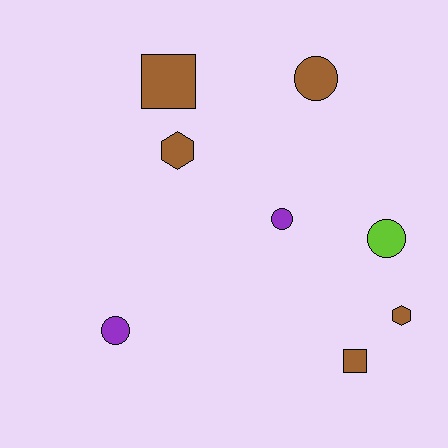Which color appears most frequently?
Brown, with 5 objects.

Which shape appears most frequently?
Circle, with 4 objects.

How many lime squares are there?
There are no lime squares.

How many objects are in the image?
There are 8 objects.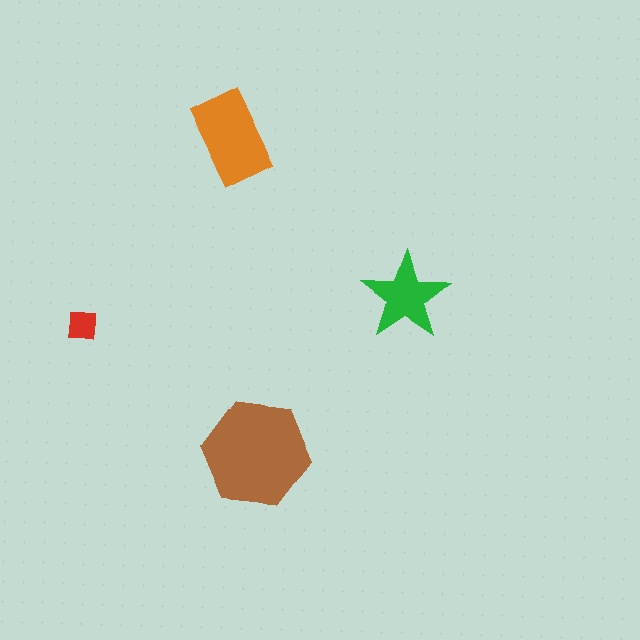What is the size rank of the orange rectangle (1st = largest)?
2nd.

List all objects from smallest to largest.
The red square, the green star, the orange rectangle, the brown hexagon.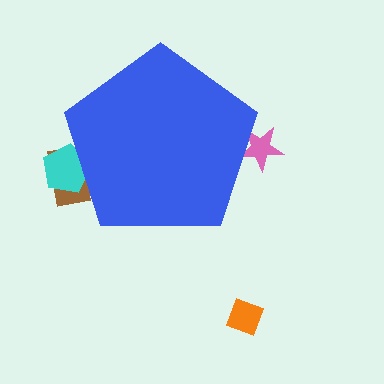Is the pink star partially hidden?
Yes, the pink star is partially hidden behind the blue pentagon.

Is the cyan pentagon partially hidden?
Yes, the cyan pentagon is partially hidden behind the blue pentagon.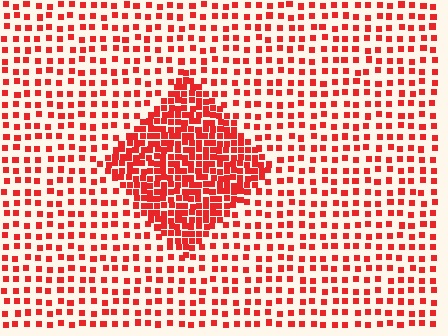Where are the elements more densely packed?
The elements are more densely packed inside the diamond boundary.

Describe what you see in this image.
The image contains small red elements arranged at two different densities. A diamond-shaped region is visible where the elements are more densely packed than the surrounding area.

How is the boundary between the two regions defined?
The boundary is defined by a change in element density (approximately 2.5x ratio). All elements are the same color, size, and shape.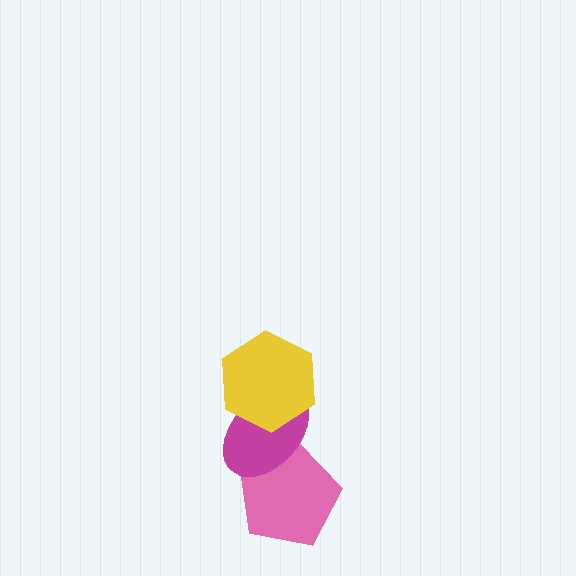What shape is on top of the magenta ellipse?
The yellow hexagon is on top of the magenta ellipse.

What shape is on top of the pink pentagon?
The magenta ellipse is on top of the pink pentagon.